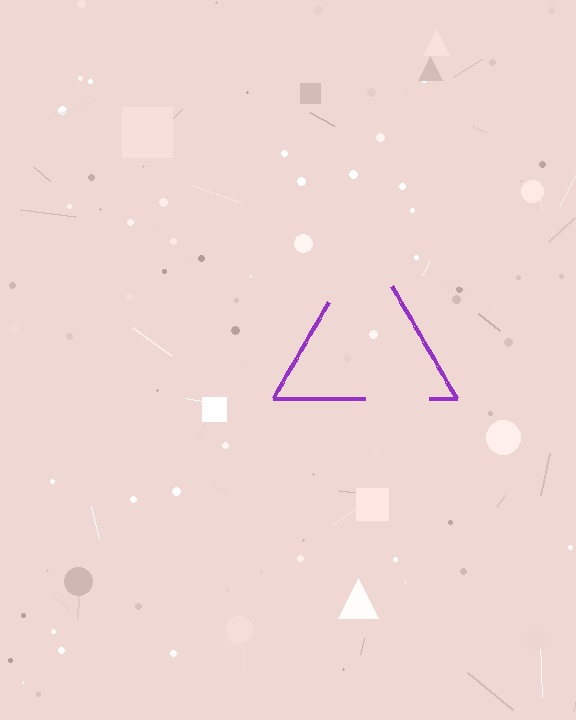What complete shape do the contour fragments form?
The contour fragments form a triangle.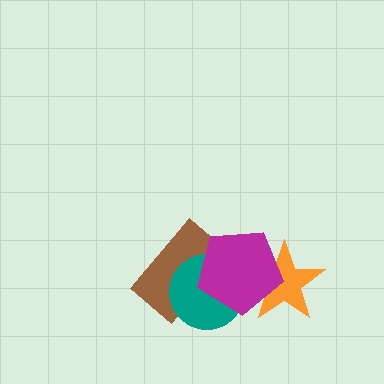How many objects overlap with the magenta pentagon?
3 objects overlap with the magenta pentagon.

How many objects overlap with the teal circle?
2 objects overlap with the teal circle.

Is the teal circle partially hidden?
Yes, it is partially covered by another shape.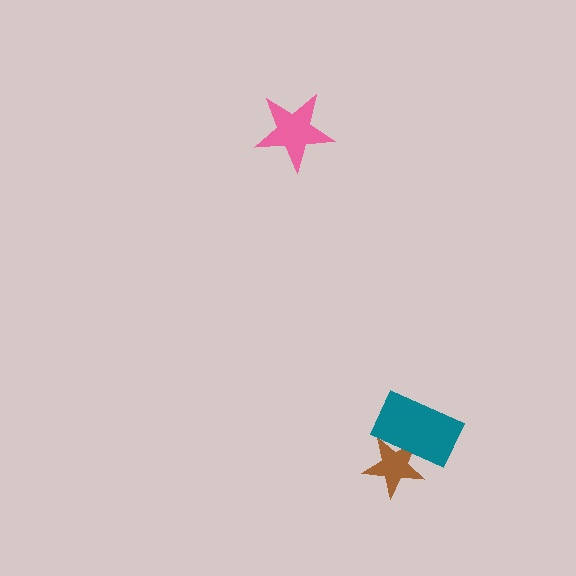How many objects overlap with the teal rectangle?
1 object overlaps with the teal rectangle.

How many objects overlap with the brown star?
1 object overlaps with the brown star.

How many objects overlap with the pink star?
0 objects overlap with the pink star.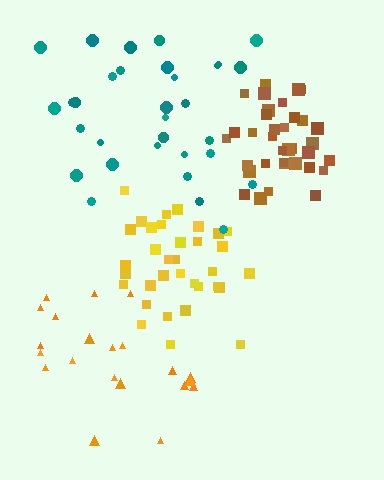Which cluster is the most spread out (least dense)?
Orange.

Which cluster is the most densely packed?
Brown.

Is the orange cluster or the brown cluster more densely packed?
Brown.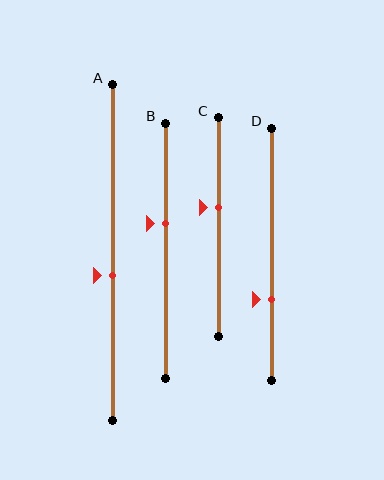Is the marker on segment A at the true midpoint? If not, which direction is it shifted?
No, the marker on segment A is shifted downward by about 7% of the segment length.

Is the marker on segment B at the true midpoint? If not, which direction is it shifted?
No, the marker on segment B is shifted upward by about 11% of the segment length.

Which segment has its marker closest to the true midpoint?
Segment A has its marker closest to the true midpoint.